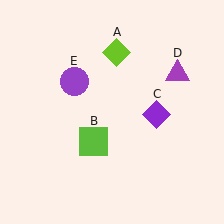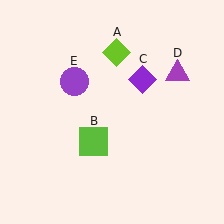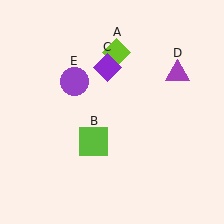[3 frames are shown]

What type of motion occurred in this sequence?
The purple diamond (object C) rotated counterclockwise around the center of the scene.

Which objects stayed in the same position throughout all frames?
Lime diamond (object A) and lime square (object B) and purple triangle (object D) and purple circle (object E) remained stationary.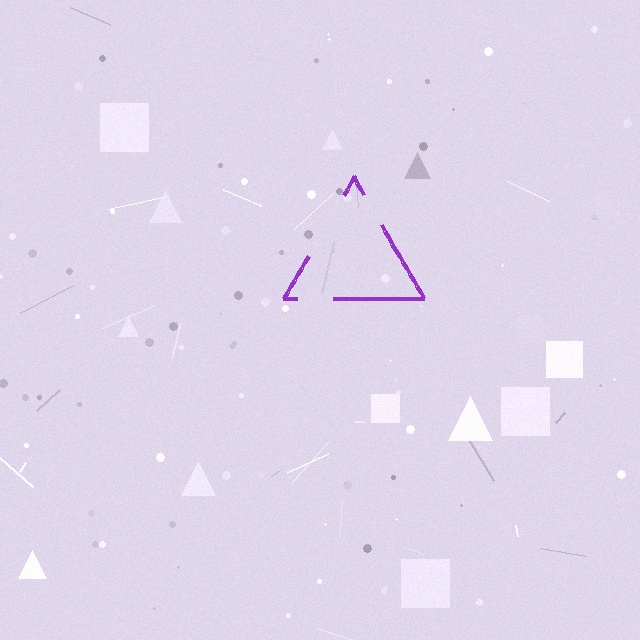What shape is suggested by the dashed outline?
The dashed outline suggests a triangle.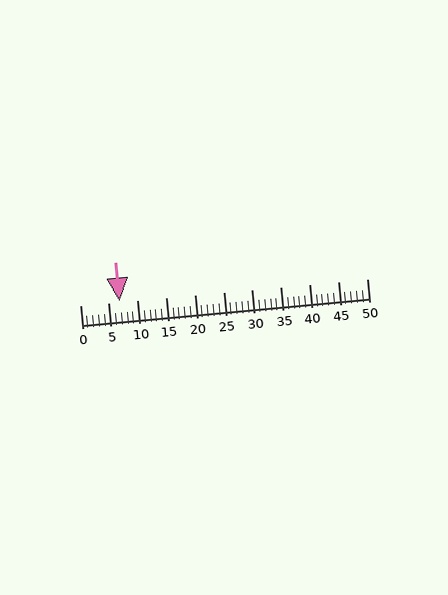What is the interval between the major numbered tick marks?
The major tick marks are spaced 5 units apart.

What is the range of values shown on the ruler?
The ruler shows values from 0 to 50.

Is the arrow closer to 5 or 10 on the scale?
The arrow is closer to 5.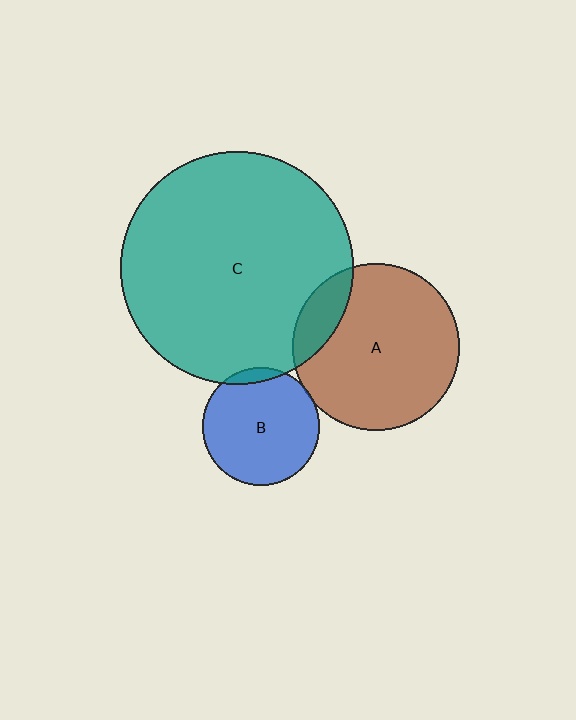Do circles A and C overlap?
Yes.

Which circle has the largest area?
Circle C (teal).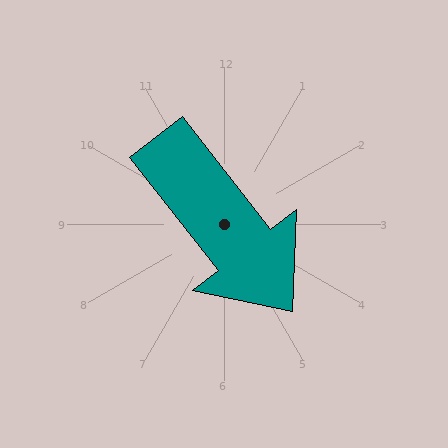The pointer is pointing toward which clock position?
Roughly 5 o'clock.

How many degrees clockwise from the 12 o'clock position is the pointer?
Approximately 142 degrees.